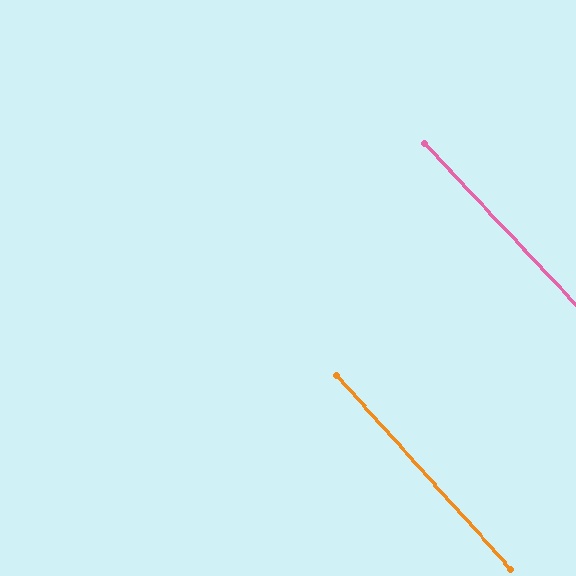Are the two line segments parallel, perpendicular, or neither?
Parallel — their directions differ by only 1.4°.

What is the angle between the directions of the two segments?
Approximately 1 degree.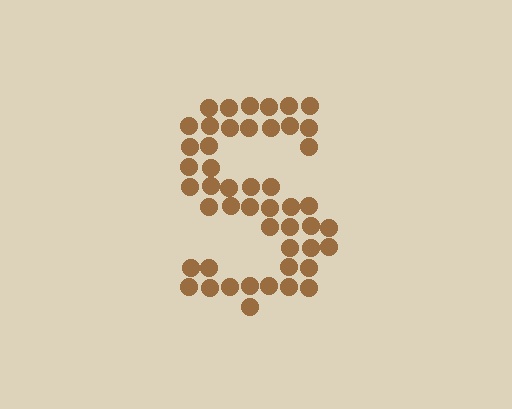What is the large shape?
The large shape is the letter S.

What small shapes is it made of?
It is made of small circles.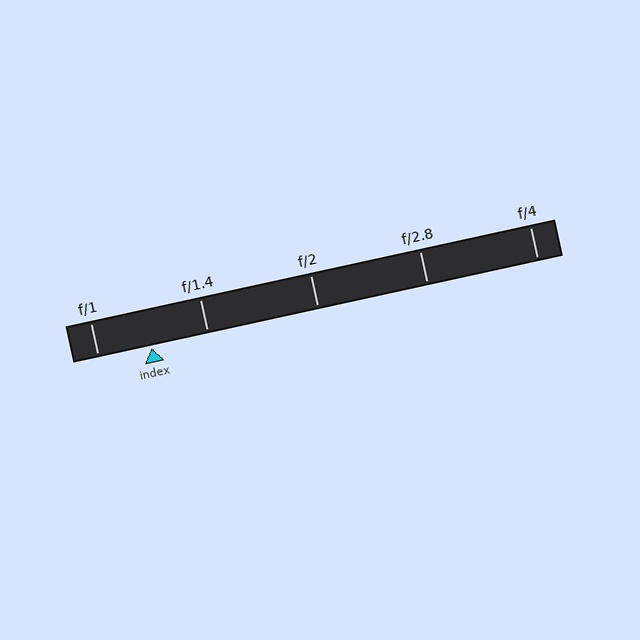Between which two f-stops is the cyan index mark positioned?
The index mark is between f/1 and f/1.4.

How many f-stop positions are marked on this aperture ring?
There are 5 f-stop positions marked.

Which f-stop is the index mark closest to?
The index mark is closest to f/1.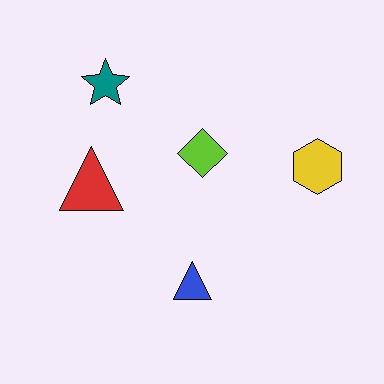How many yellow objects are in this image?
There is 1 yellow object.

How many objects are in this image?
There are 5 objects.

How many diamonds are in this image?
There is 1 diamond.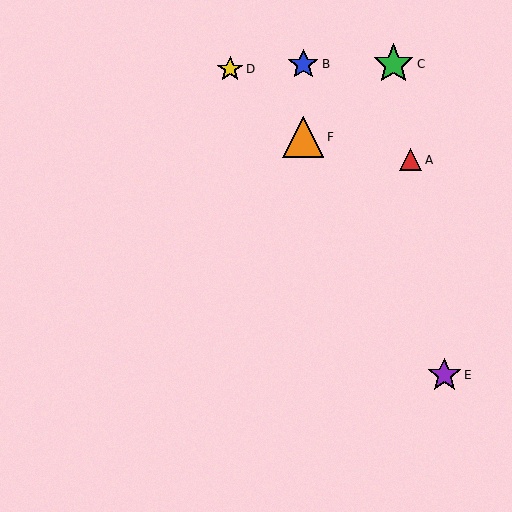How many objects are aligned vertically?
2 objects (B, F) are aligned vertically.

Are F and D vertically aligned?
No, F is at x≈303 and D is at x≈230.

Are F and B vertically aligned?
Yes, both are at x≈303.